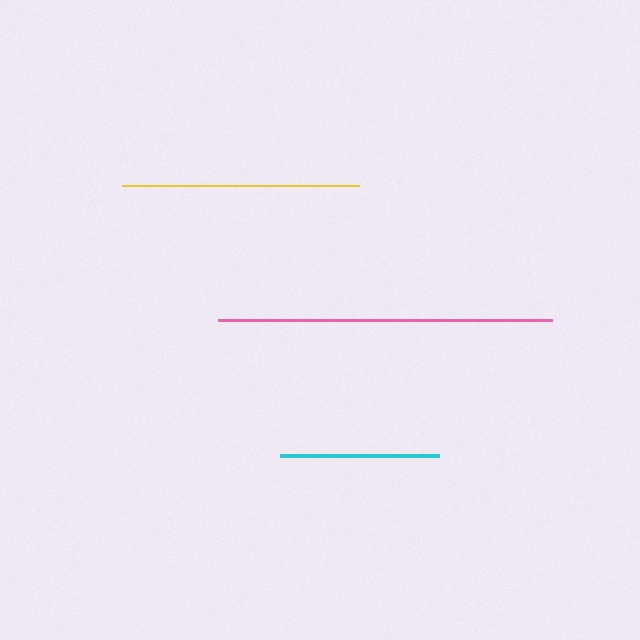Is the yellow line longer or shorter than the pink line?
The pink line is longer than the yellow line.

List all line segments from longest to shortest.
From longest to shortest: pink, yellow, cyan.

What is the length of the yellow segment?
The yellow segment is approximately 237 pixels long.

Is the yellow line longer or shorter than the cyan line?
The yellow line is longer than the cyan line.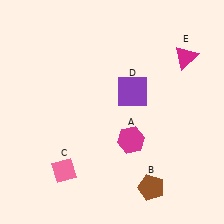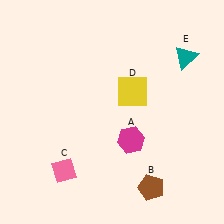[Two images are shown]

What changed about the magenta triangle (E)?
In Image 1, E is magenta. In Image 2, it changed to teal.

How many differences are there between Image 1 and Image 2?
There are 2 differences between the two images.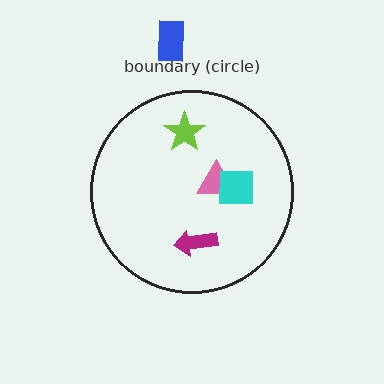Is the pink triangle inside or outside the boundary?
Inside.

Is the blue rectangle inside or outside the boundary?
Outside.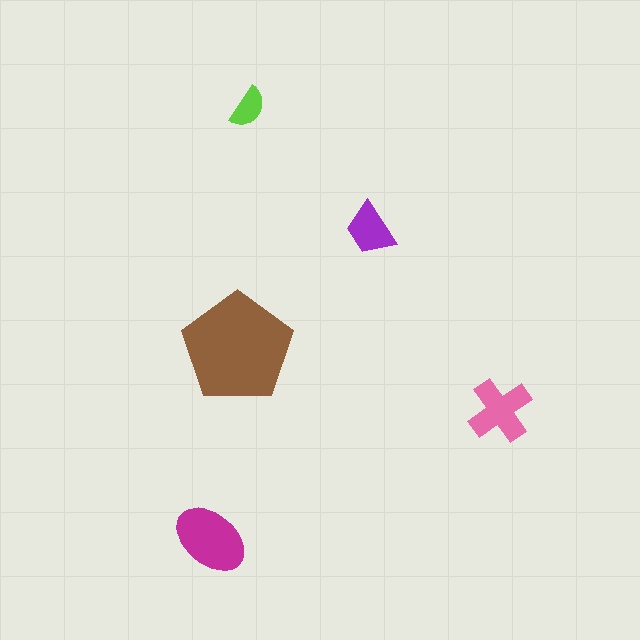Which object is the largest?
The brown pentagon.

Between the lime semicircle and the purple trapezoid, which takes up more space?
The purple trapezoid.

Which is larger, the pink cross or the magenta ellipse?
The magenta ellipse.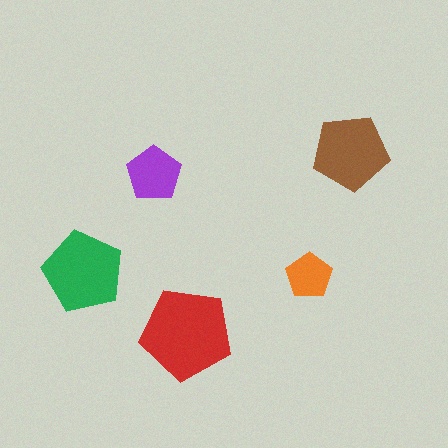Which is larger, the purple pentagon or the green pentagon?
The green one.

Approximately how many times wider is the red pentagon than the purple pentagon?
About 1.5 times wider.